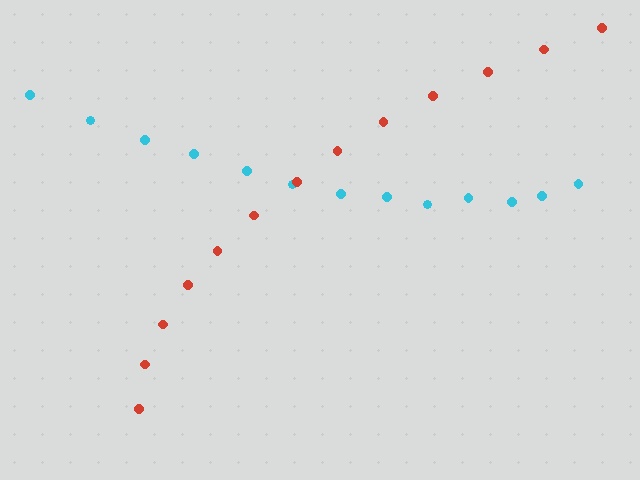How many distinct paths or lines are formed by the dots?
There are 2 distinct paths.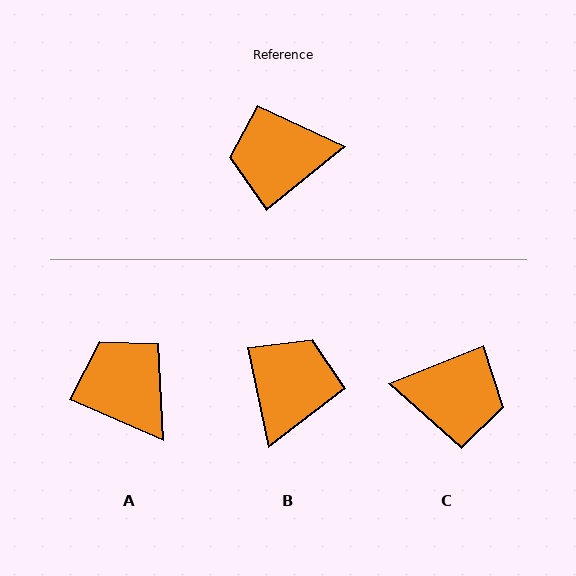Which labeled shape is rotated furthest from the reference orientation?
C, about 163 degrees away.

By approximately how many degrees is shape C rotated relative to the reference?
Approximately 163 degrees counter-clockwise.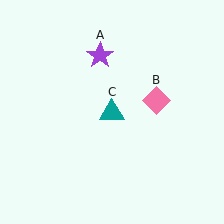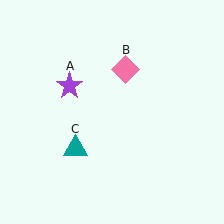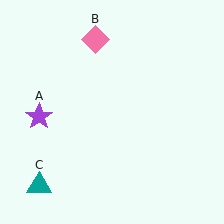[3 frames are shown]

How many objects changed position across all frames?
3 objects changed position: purple star (object A), pink diamond (object B), teal triangle (object C).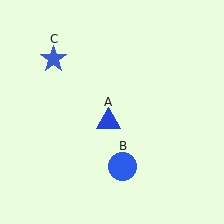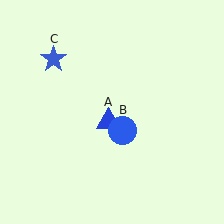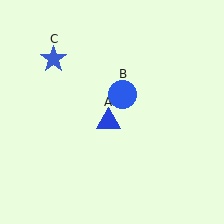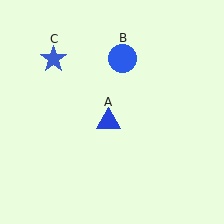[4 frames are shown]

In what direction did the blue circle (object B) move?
The blue circle (object B) moved up.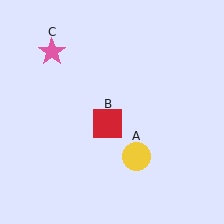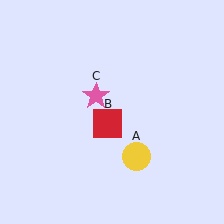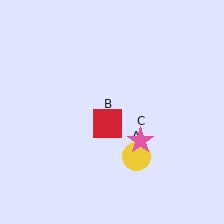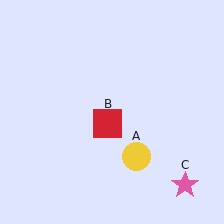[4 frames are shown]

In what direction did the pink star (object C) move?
The pink star (object C) moved down and to the right.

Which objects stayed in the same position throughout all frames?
Yellow circle (object A) and red square (object B) remained stationary.